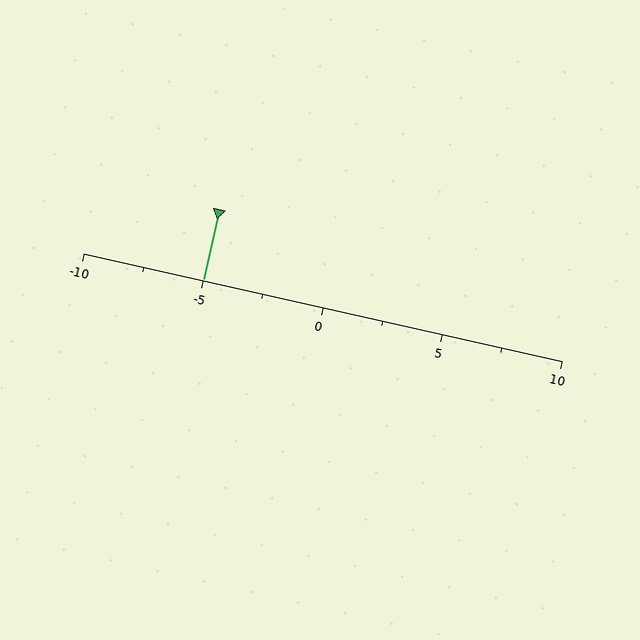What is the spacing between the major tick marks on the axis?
The major ticks are spaced 5 apart.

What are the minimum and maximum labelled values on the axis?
The axis runs from -10 to 10.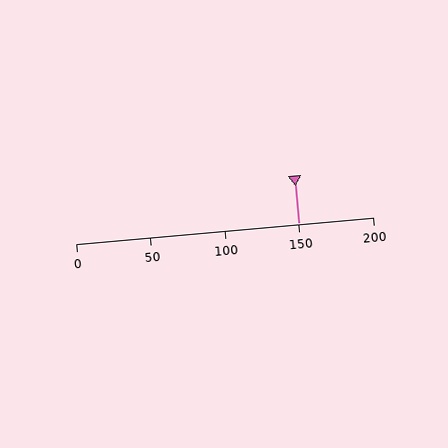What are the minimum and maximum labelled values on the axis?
The axis runs from 0 to 200.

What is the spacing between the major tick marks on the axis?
The major ticks are spaced 50 apart.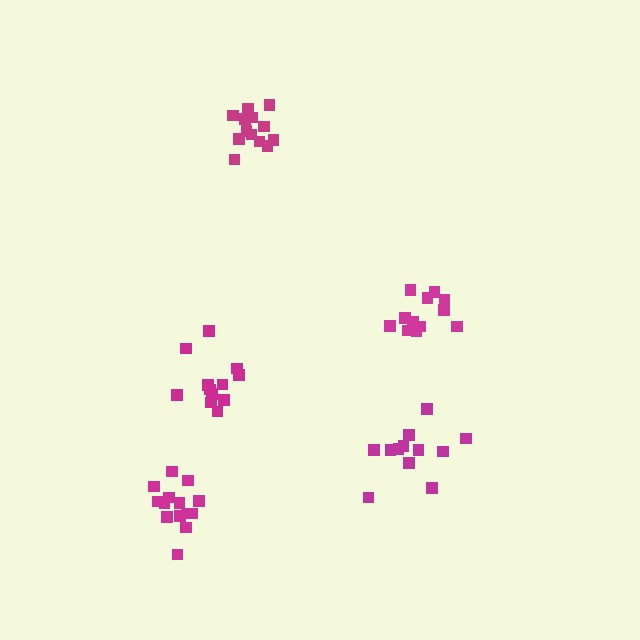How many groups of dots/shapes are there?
There are 5 groups.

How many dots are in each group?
Group 1: 13 dots, Group 2: 12 dots, Group 3: 13 dots, Group 4: 14 dots, Group 5: 12 dots (64 total).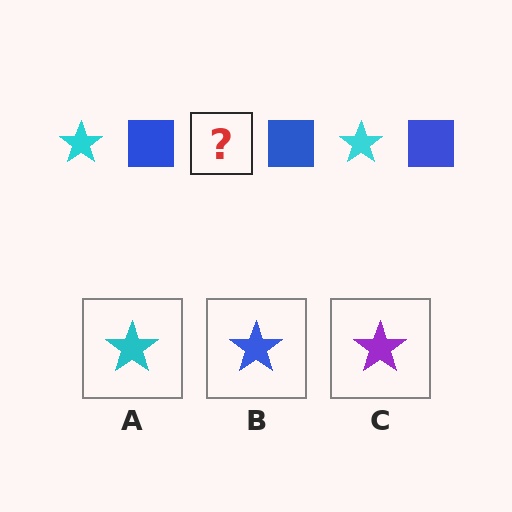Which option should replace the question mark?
Option A.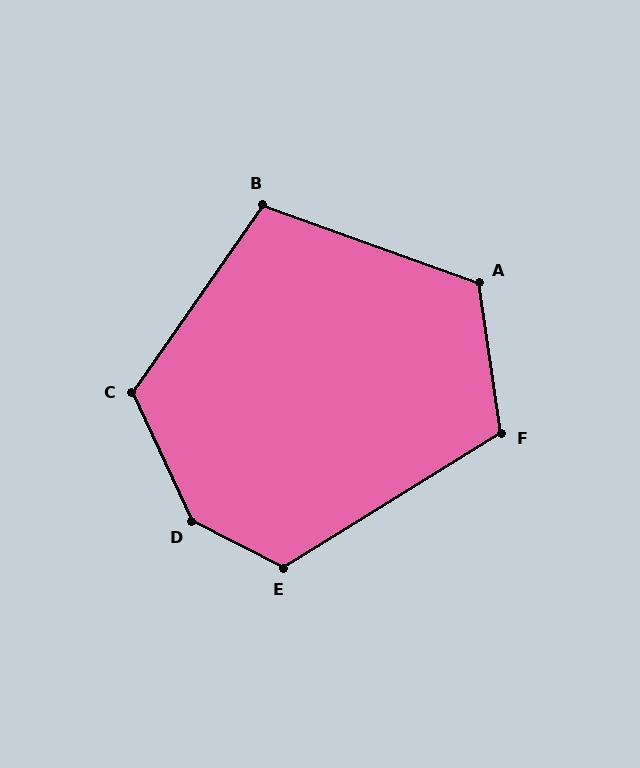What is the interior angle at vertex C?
Approximately 120 degrees (obtuse).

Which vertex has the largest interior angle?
D, at approximately 142 degrees.